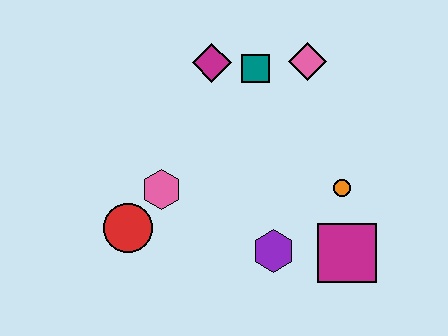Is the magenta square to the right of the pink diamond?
Yes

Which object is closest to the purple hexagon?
The magenta square is closest to the purple hexagon.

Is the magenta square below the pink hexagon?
Yes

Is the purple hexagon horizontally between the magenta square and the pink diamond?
No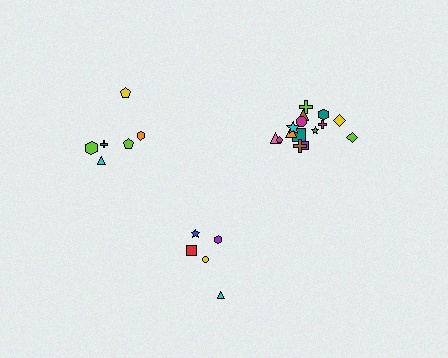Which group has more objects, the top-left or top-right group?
The top-right group.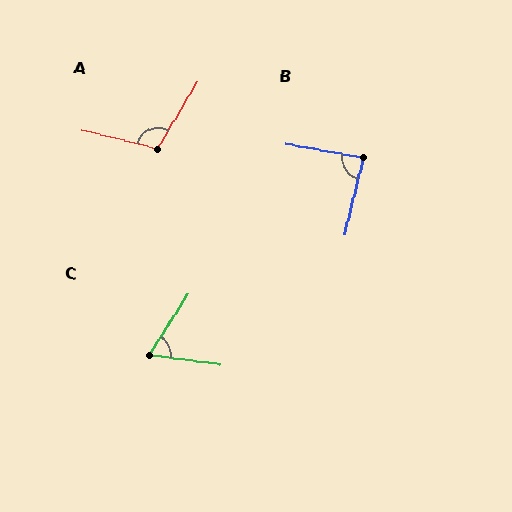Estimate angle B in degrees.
Approximately 87 degrees.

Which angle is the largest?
A, at approximately 108 degrees.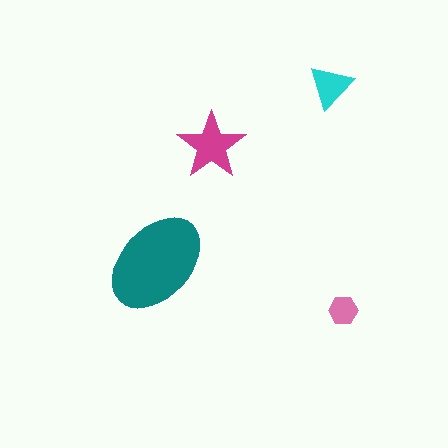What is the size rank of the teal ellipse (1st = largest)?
1st.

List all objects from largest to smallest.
The teal ellipse, the magenta star, the cyan triangle, the pink hexagon.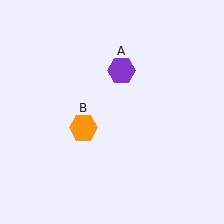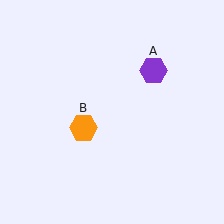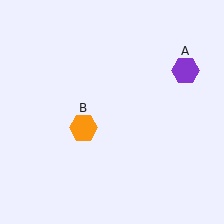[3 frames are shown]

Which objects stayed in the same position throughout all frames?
Orange hexagon (object B) remained stationary.